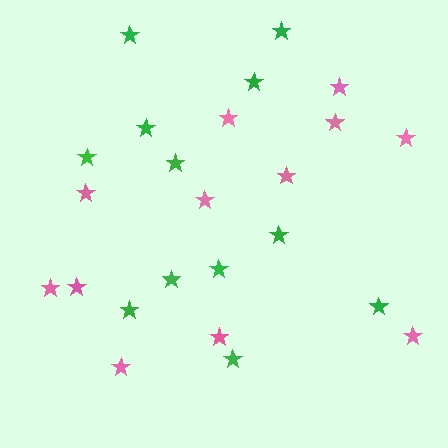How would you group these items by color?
There are 2 groups: one group of pink stars (12) and one group of green stars (12).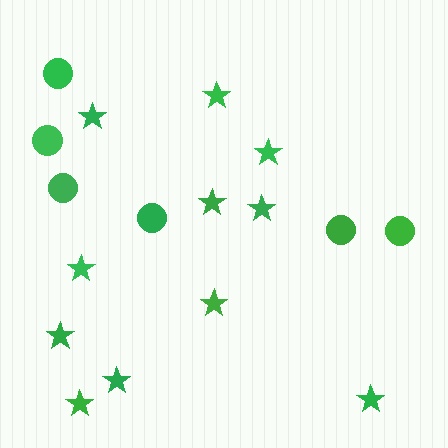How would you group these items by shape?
There are 2 groups: one group of stars (11) and one group of circles (6).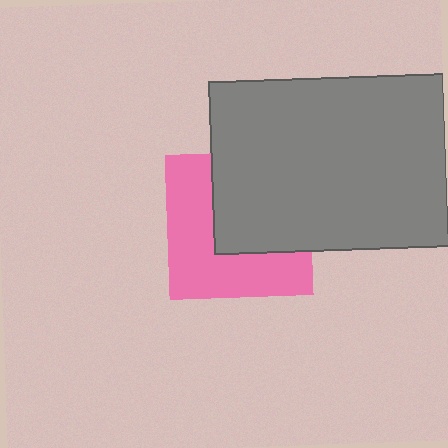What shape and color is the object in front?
The object in front is a gray rectangle.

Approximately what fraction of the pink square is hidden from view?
Roughly 48% of the pink square is hidden behind the gray rectangle.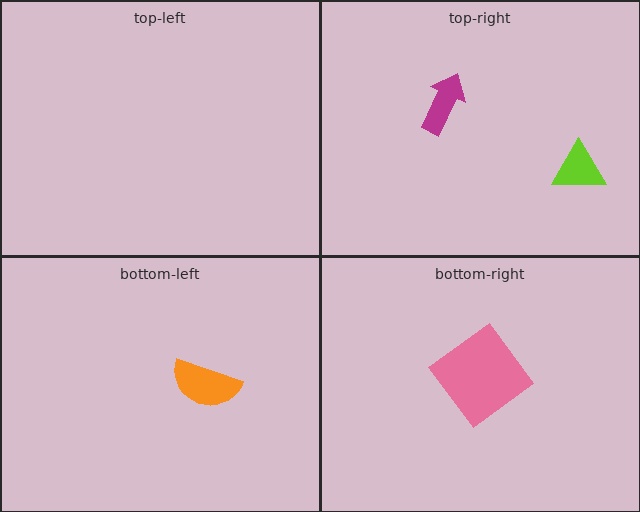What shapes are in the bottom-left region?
The orange semicircle.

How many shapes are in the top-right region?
2.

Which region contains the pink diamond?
The bottom-right region.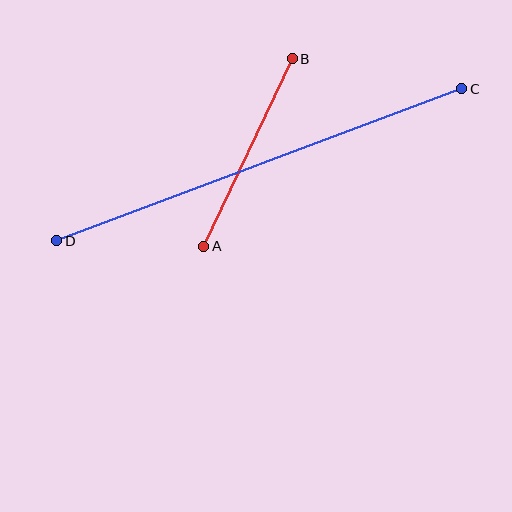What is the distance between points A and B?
The distance is approximately 207 pixels.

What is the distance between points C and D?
The distance is approximately 432 pixels.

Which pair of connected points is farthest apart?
Points C and D are farthest apart.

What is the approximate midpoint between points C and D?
The midpoint is at approximately (259, 165) pixels.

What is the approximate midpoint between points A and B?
The midpoint is at approximately (248, 153) pixels.